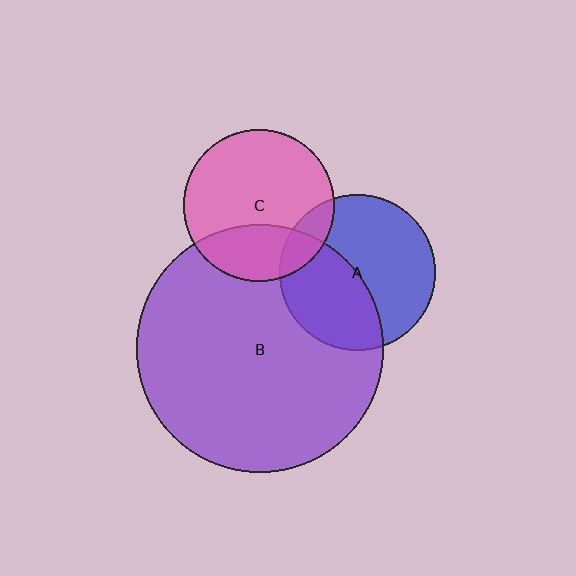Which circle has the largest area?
Circle B (purple).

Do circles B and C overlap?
Yes.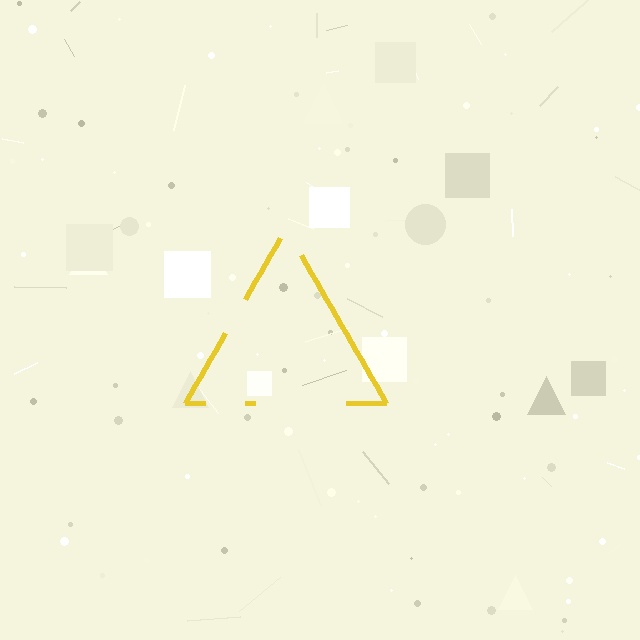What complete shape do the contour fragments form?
The contour fragments form a triangle.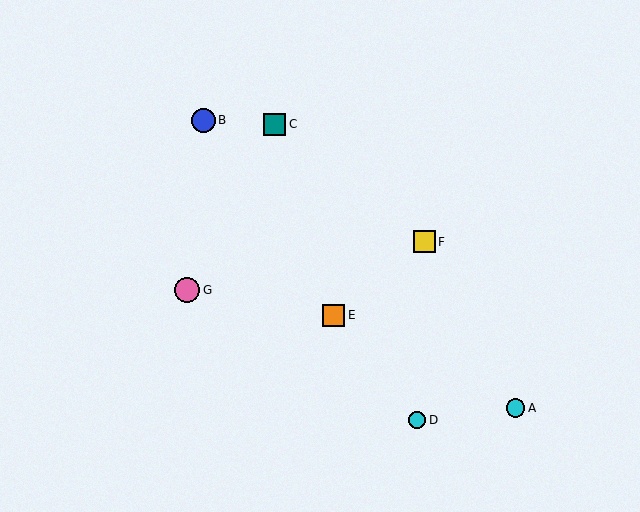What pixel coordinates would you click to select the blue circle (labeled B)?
Click at (204, 120) to select the blue circle B.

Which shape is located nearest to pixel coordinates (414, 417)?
The cyan circle (labeled D) at (417, 420) is nearest to that location.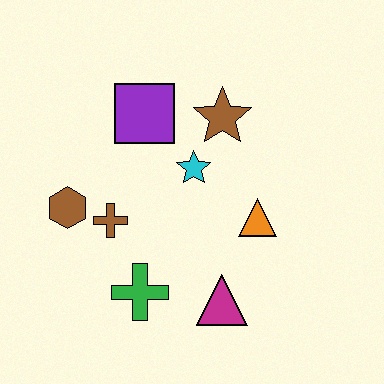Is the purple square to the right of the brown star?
No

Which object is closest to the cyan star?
The brown star is closest to the cyan star.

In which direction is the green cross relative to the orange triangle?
The green cross is to the left of the orange triangle.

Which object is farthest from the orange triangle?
The brown hexagon is farthest from the orange triangle.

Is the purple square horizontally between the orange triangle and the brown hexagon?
Yes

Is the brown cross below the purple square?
Yes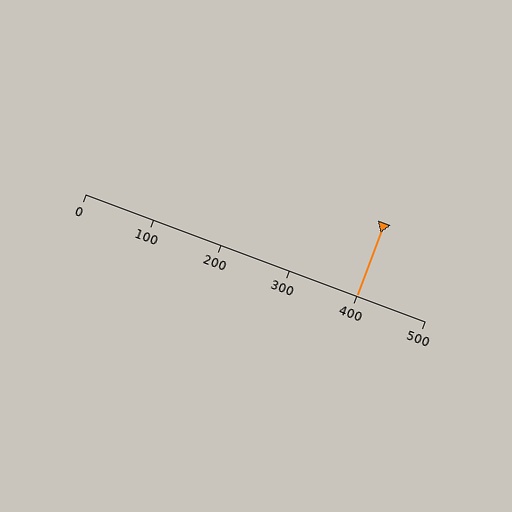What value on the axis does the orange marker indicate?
The marker indicates approximately 400.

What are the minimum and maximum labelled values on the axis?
The axis runs from 0 to 500.